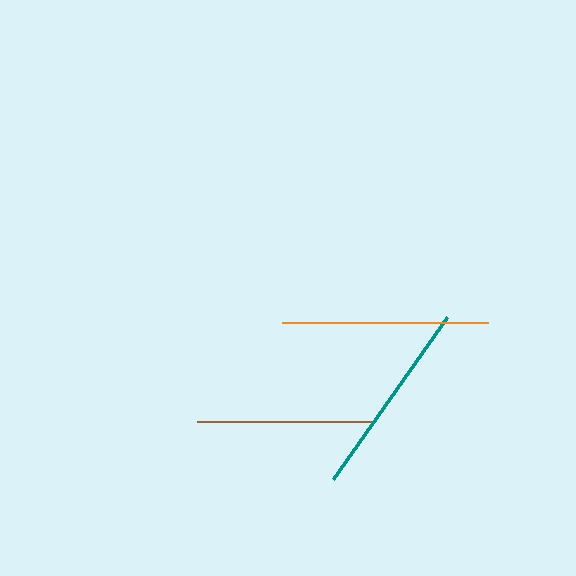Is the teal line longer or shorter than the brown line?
The teal line is longer than the brown line.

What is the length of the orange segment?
The orange segment is approximately 206 pixels long.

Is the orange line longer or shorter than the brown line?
The orange line is longer than the brown line.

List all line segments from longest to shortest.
From longest to shortest: orange, teal, brown.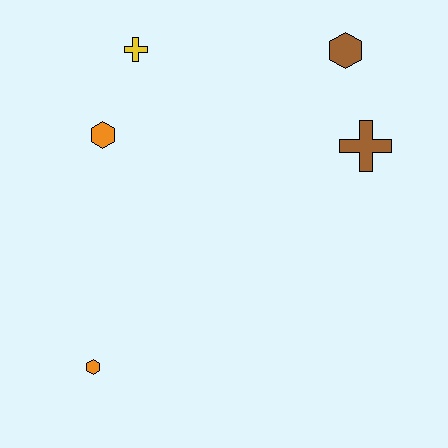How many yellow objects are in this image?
There is 1 yellow object.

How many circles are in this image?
There are no circles.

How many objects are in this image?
There are 5 objects.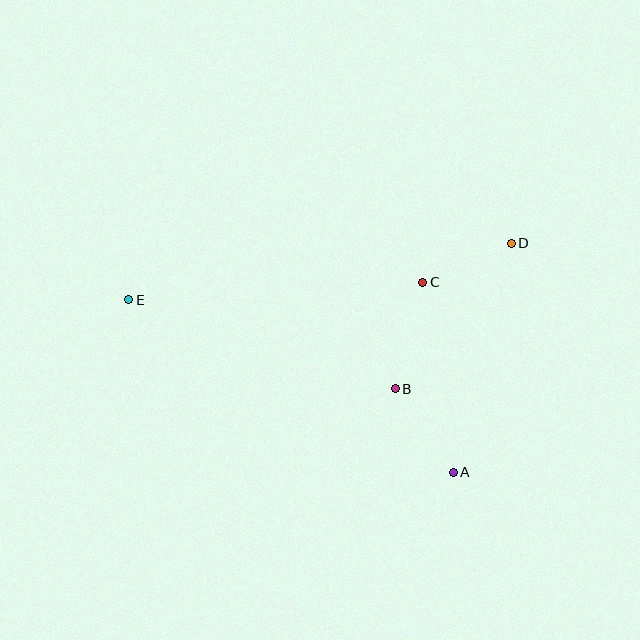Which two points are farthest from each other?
Points D and E are farthest from each other.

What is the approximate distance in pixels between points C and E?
The distance between C and E is approximately 295 pixels.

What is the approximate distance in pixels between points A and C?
The distance between A and C is approximately 193 pixels.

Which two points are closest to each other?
Points C and D are closest to each other.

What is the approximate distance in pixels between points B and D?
The distance between B and D is approximately 186 pixels.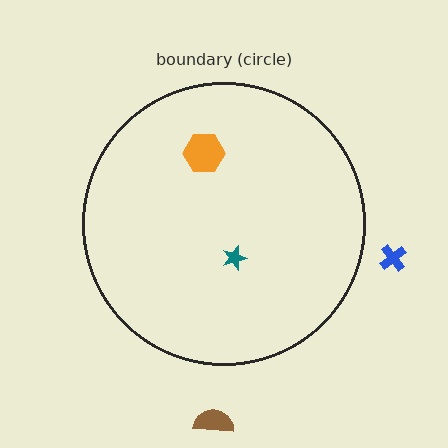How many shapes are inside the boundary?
2 inside, 2 outside.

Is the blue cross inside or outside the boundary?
Outside.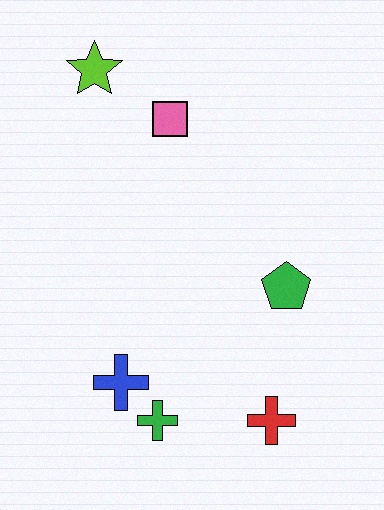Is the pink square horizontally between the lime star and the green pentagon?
Yes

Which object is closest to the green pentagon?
The red cross is closest to the green pentagon.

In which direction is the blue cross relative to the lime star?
The blue cross is below the lime star.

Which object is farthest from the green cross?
The lime star is farthest from the green cross.